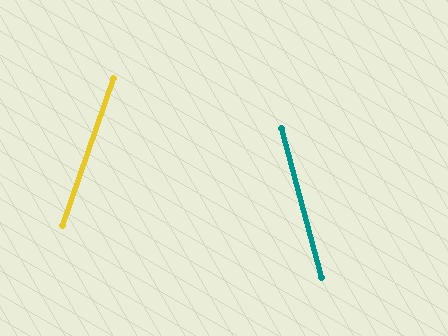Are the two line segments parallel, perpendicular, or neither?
Neither parallel nor perpendicular — they differ by about 34°.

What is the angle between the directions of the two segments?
Approximately 34 degrees.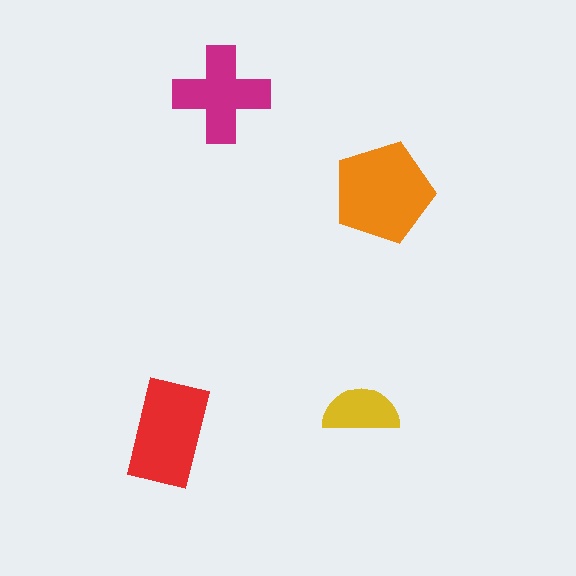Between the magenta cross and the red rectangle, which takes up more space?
The red rectangle.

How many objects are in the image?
There are 4 objects in the image.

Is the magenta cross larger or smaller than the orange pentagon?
Smaller.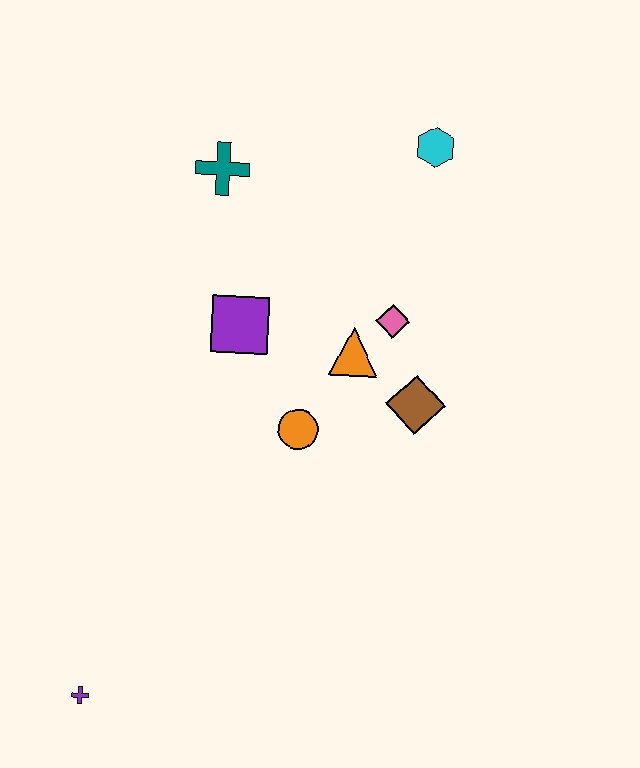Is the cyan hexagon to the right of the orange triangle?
Yes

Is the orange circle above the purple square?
No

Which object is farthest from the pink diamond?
The purple cross is farthest from the pink diamond.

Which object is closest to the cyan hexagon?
The pink diamond is closest to the cyan hexagon.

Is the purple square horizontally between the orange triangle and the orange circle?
No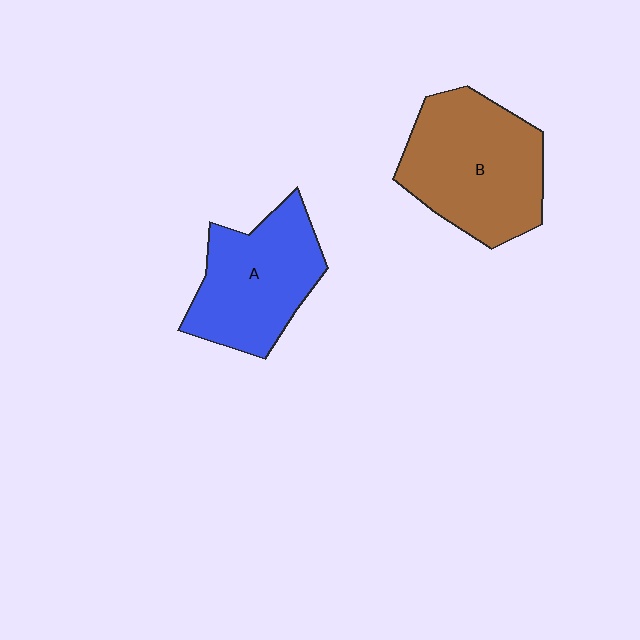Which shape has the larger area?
Shape B (brown).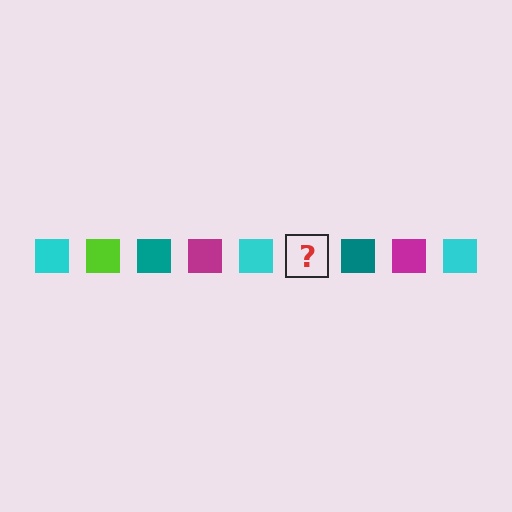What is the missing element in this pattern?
The missing element is a lime square.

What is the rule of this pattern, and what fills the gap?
The rule is that the pattern cycles through cyan, lime, teal, magenta squares. The gap should be filled with a lime square.